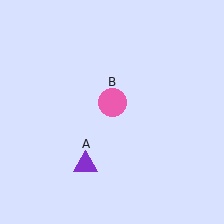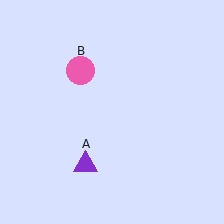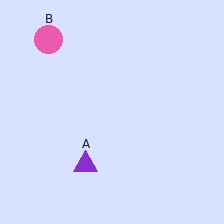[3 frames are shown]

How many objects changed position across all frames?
1 object changed position: pink circle (object B).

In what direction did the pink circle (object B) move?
The pink circle (object B) moved up and to the left.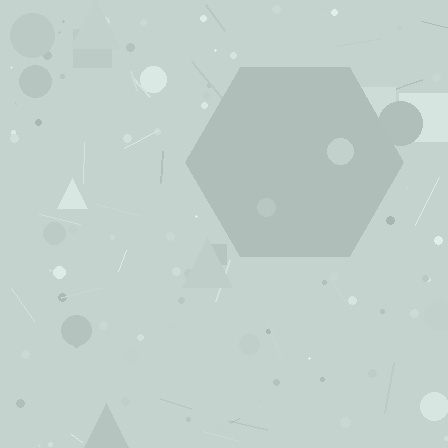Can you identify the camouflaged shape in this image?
The camouflaged shape is a hexagon.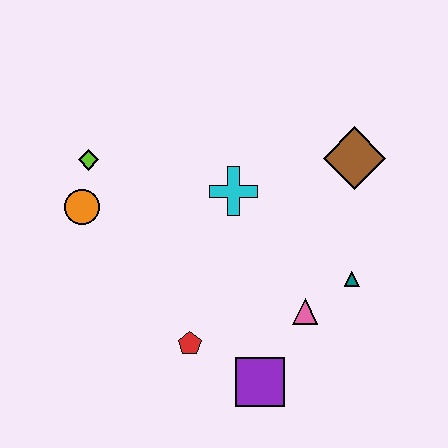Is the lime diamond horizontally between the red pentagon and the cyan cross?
No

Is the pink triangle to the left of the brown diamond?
Yes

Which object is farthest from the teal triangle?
The lime diamond is farthest from the teal triangle.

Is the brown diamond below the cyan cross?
No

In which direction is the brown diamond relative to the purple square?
The brown diamond is above the purple square.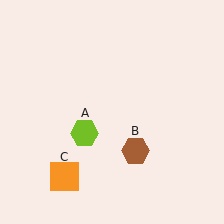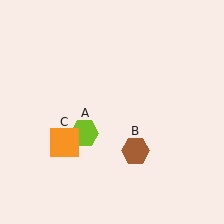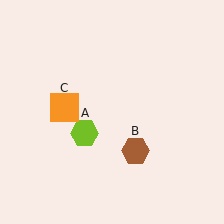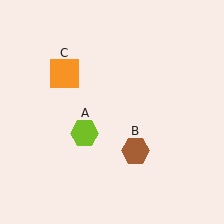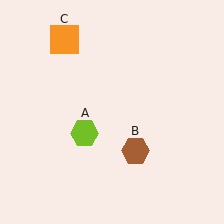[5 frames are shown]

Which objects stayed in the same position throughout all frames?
Lime hexagon (object A) and brown hexagon (object B) remained stationary.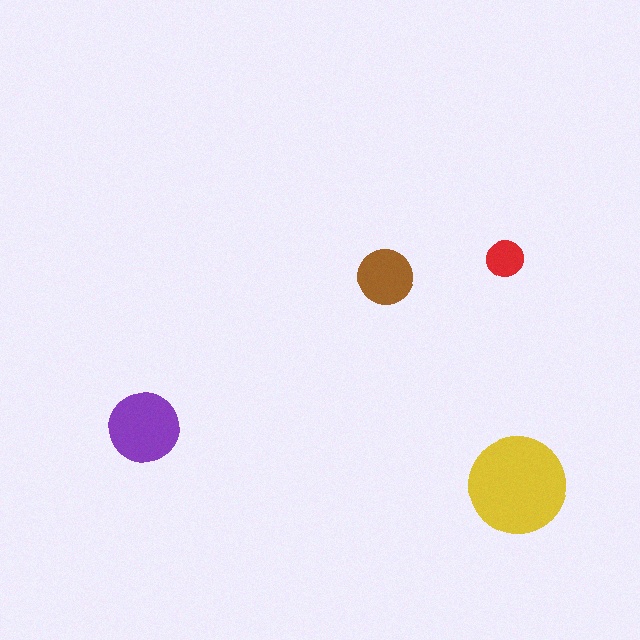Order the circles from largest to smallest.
the yellow one, the purple one, the brown one, the red one.